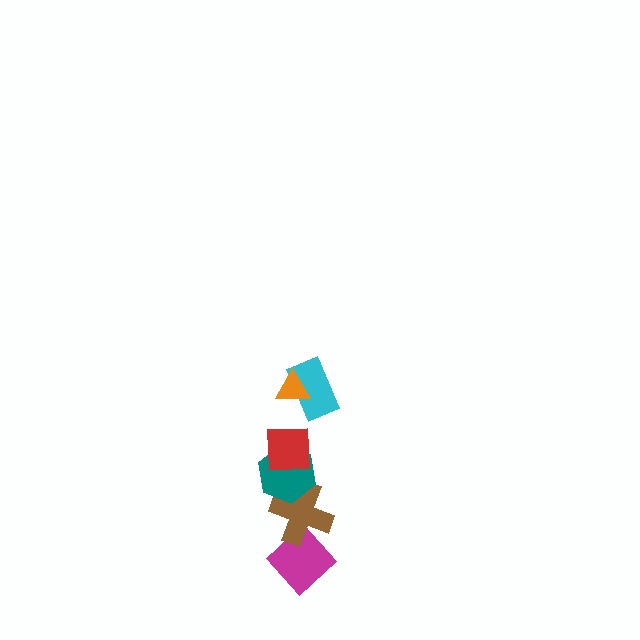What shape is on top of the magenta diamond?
The brown cross is on top of the magenta diamond.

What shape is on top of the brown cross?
The teal hexagon is on top of the brown cross.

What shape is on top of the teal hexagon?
The red square is on top of the teal hexagon.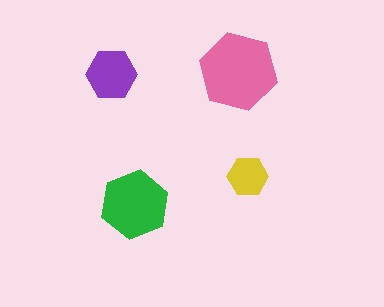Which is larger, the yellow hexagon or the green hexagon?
The green one.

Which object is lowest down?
The green hexagon is bottommost.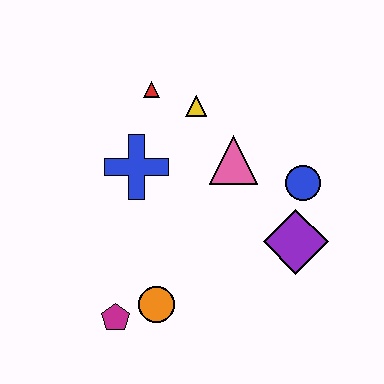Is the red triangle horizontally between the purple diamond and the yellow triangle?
No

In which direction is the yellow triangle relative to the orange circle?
The yellow triangle is above the orange circle.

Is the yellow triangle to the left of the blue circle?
Yes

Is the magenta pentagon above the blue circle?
No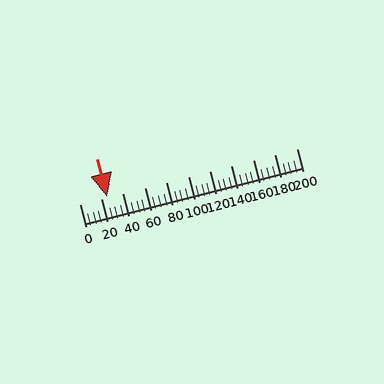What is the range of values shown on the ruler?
The ruler shows values from 0 to 200.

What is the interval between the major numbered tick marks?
The major tick marks are spaced 20 units apart.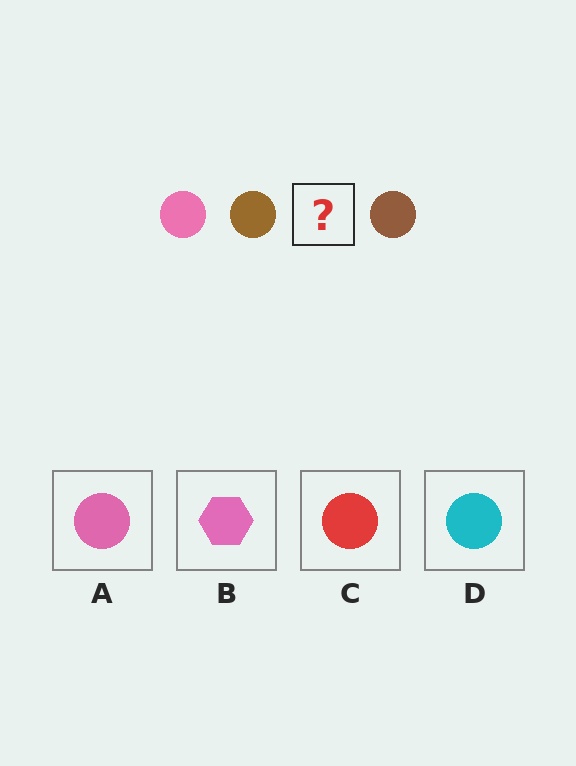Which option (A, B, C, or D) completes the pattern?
A.